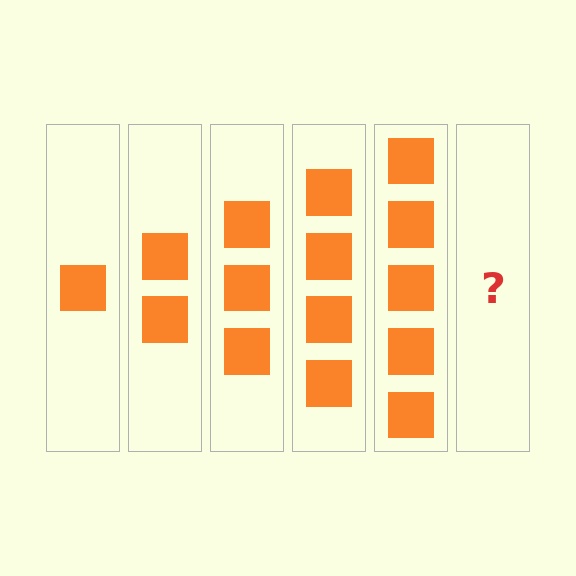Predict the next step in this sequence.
The next step is 6 squares.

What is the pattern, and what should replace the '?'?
The pattern is that each step adds one more square. The '?' should be 6 squares.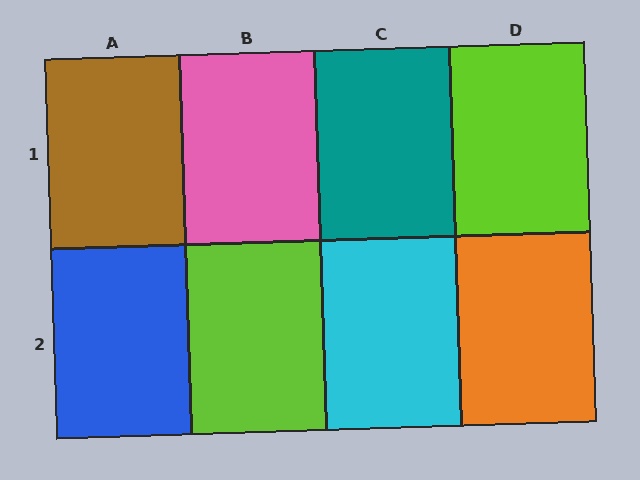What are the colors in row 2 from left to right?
Blue, lime, cyan, orange.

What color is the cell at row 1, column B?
Pink.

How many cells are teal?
1 cell is teal.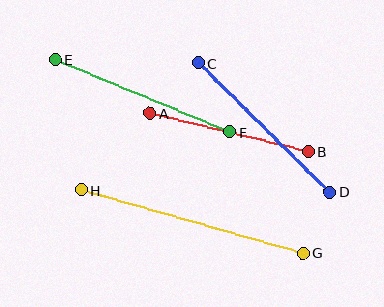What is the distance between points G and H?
The distance is approximately 231 pixels.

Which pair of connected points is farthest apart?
Points G and H are farthest apart.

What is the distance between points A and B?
The distance is approximately 163 pixels.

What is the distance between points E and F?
The distance is approximately 188 pixels.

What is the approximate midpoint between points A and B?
The midpoint is at approximately (229, 133) pixels.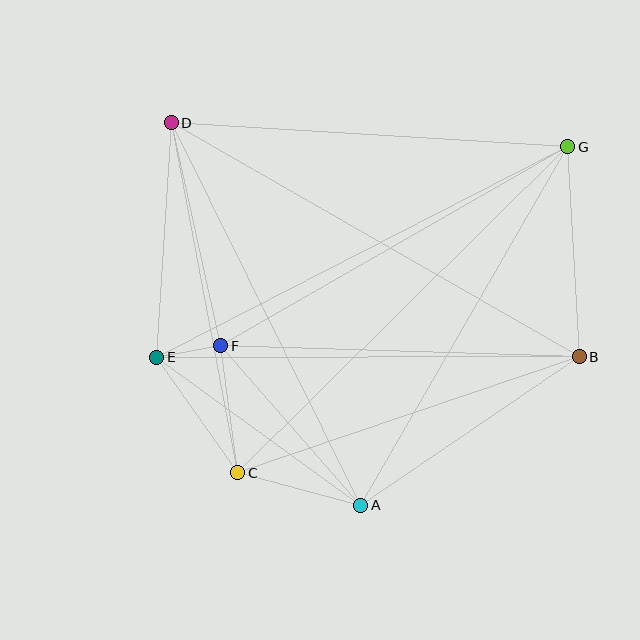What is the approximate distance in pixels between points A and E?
The distance between A and E is approximately 252 pixels.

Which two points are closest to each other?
Points E and F are closest to each other.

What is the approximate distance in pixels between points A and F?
The distance between A and F is approximately 212 pixels.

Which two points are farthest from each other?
Points B and D are farthest from each other.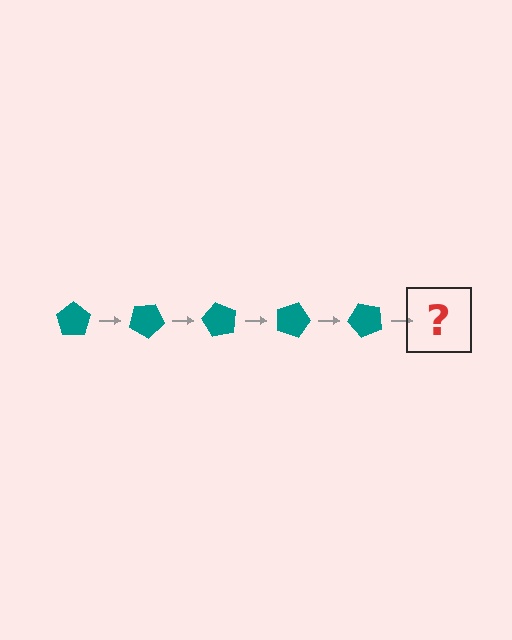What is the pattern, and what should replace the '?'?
The pattern is that the pentagon rotates 30 degrees each step. The '?' should be a teal pentagon rotated 150 degrees.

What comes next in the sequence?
The next element should be a teal pentagon rotated 150 degrees.